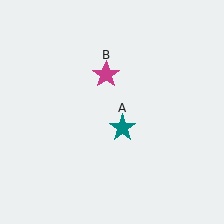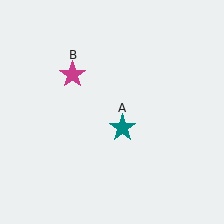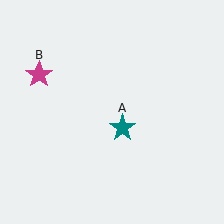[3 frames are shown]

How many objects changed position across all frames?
1 object changed position: magenta star (object B).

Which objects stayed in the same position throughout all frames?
Teal star (object A) remained stationary.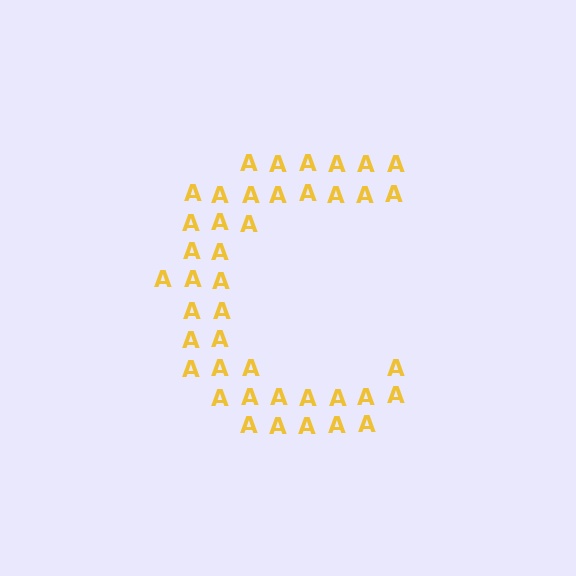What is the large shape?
The large shape is the letter C.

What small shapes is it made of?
It is made of small letter A's.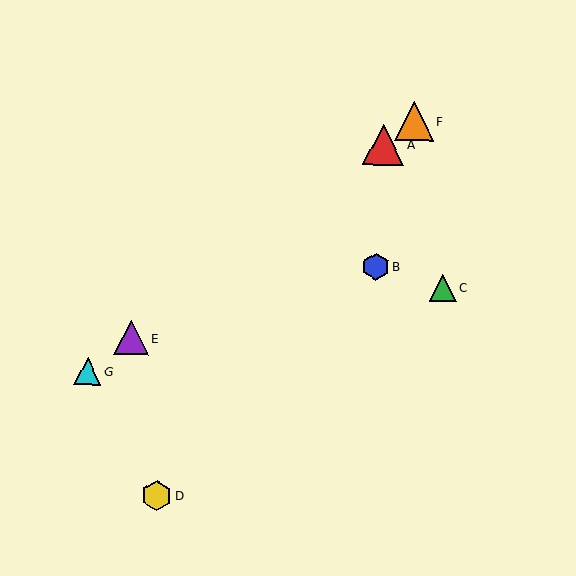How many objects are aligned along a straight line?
4 objects (A, E, F, G) are aligned along a straight line.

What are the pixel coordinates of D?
Object D is at (157, 496).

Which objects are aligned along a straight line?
Objects A, E, F, G are aligned along a straight line.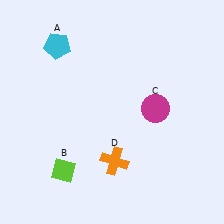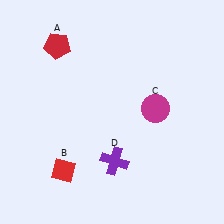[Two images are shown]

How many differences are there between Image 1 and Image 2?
There are 3 differences between the two images.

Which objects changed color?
A changed from cyan to red. B changed from lime to red. D changed from orange to purple.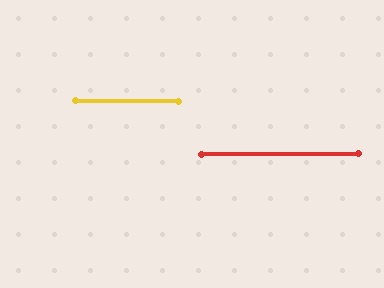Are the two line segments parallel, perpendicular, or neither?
Parallel — their directions differ by only 0.7°.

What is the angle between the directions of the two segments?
Approximately 1 degree.